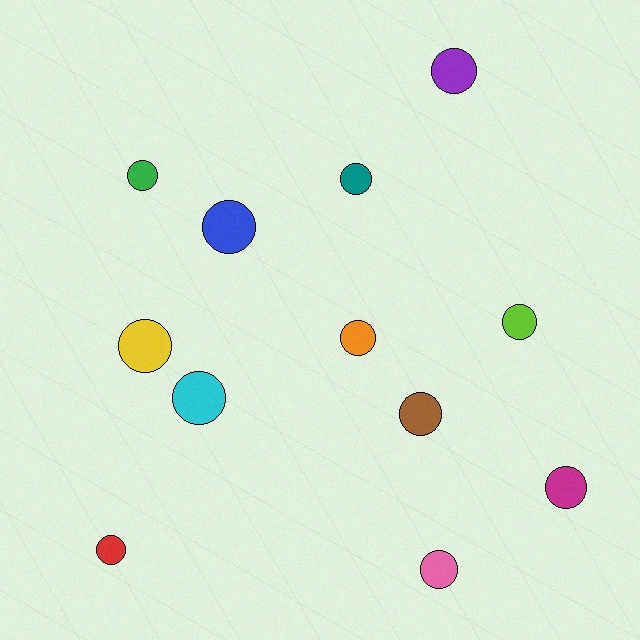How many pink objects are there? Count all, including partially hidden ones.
There is 1 pink object.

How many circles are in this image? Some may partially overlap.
There are 12 circles.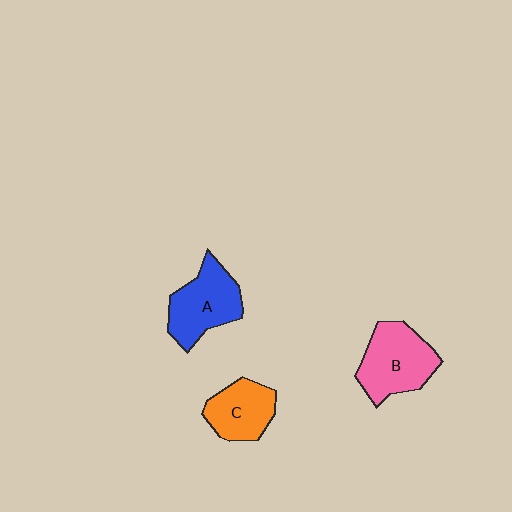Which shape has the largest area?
Shape B (pink).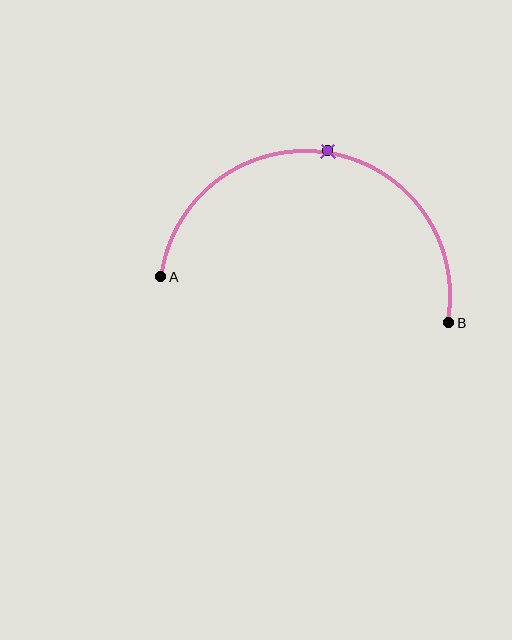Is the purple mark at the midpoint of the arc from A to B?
Yes. The purple mark lies on the arc at equal arc-length from both A and B — it is the arc midpoint.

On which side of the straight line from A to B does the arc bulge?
The arc bulges above the straight line connecting A and B.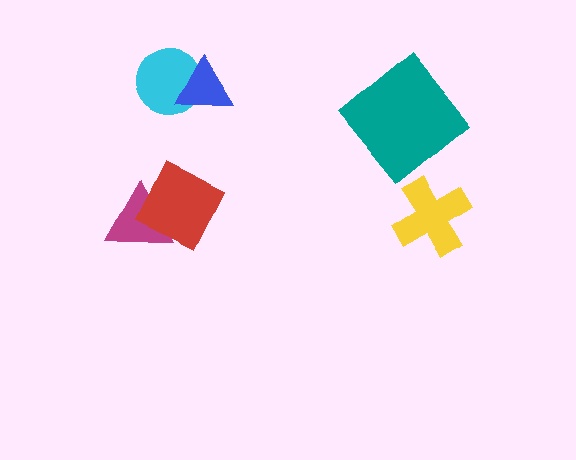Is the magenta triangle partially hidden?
Yes, it is partially covered by another shape.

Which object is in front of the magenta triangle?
The red diamond is in front of the magenta triangle.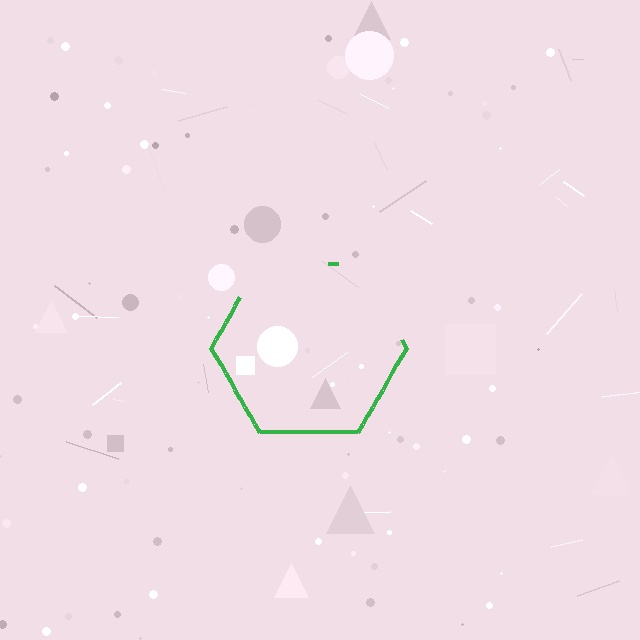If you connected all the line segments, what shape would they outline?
They would outline a hexagon.